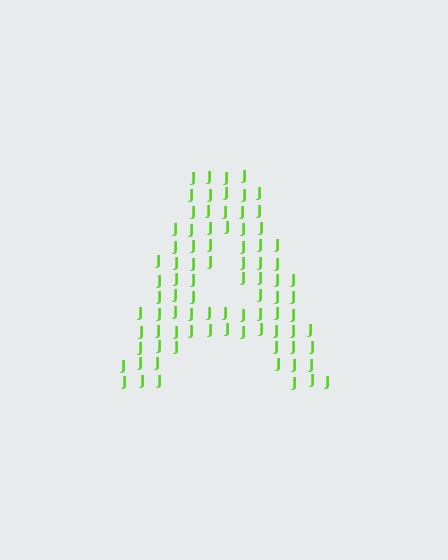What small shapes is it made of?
It is made of small letter J's.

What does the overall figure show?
The overall figure shows the letter A.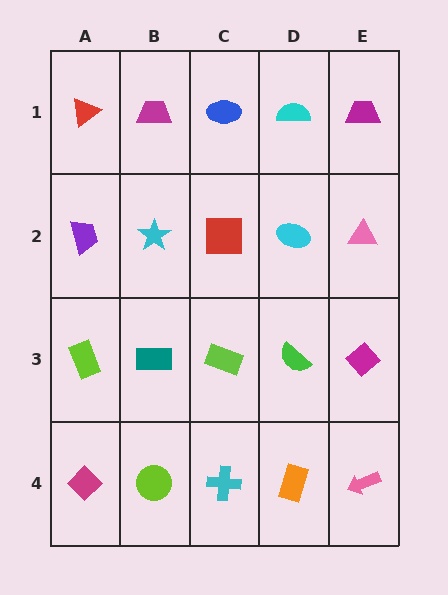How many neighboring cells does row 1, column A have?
2.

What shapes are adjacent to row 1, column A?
A purple trapezoid (row 2, column A), a magenta trapezoid (row 1, column B).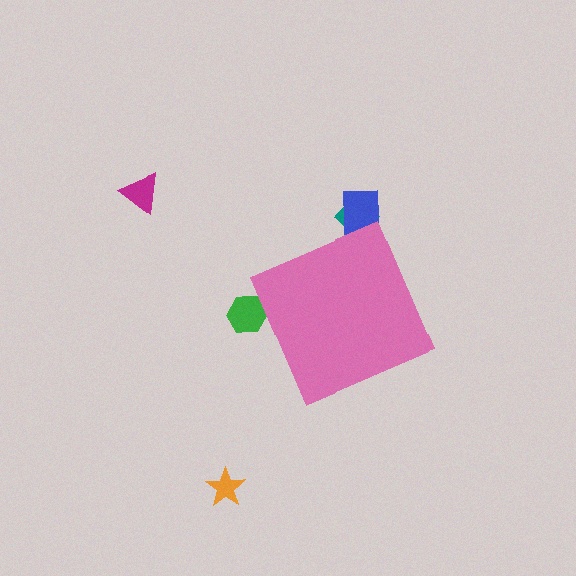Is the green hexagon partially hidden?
Yes, the green hexagon is partially hidden behind the pink diamond.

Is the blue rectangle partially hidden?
Yes, the blue rectangle is partially hidden behind the pink diamond.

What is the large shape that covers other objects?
A pink diamond.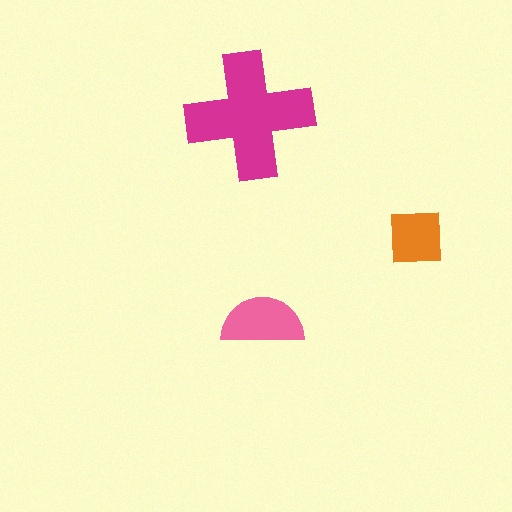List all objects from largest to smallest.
The magenta cross, the pink semicircle, the orange square.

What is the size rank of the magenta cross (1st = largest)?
1st.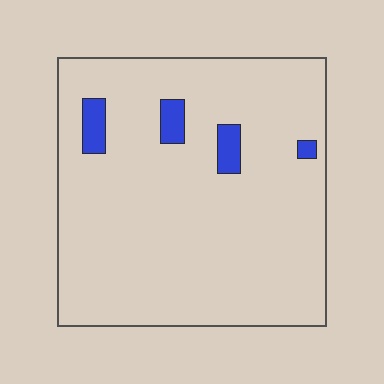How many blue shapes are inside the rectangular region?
4.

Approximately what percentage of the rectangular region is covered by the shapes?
Approximately 5%.